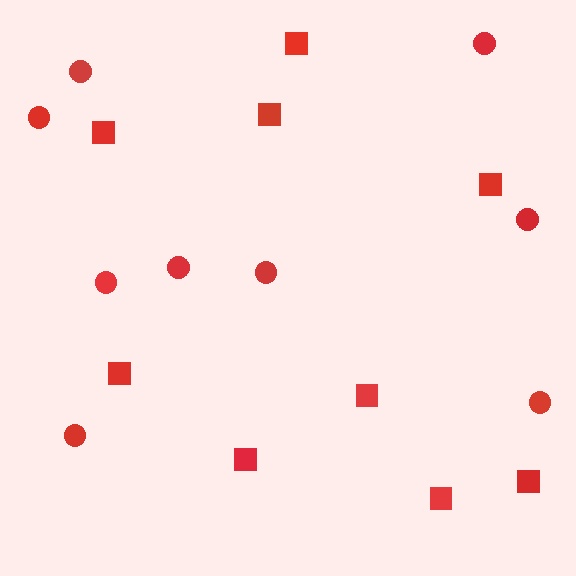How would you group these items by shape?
There are 2 groups: one group of squares (9) and one group of circles (9).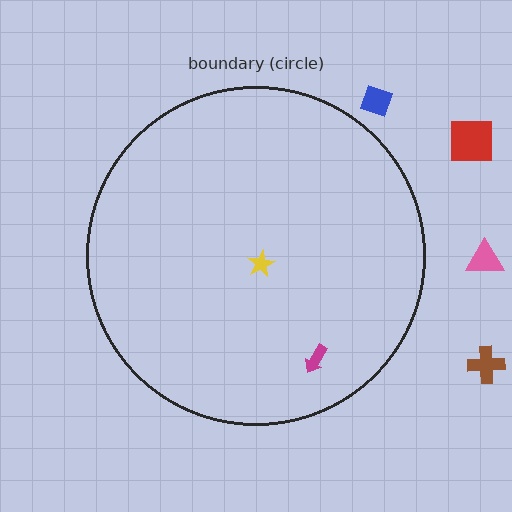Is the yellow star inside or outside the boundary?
Inside.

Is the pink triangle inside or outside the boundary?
Outside.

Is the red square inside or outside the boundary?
Outside.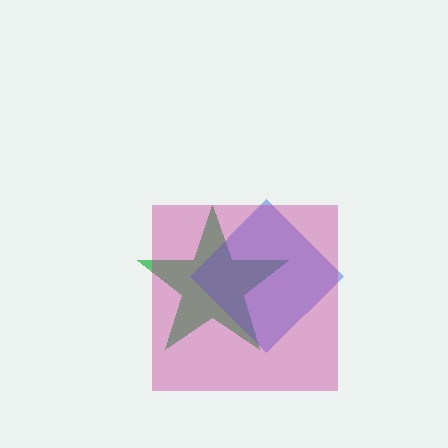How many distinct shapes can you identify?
There are 3 distinct shapes: a green star, a blue diamond, a magenta square.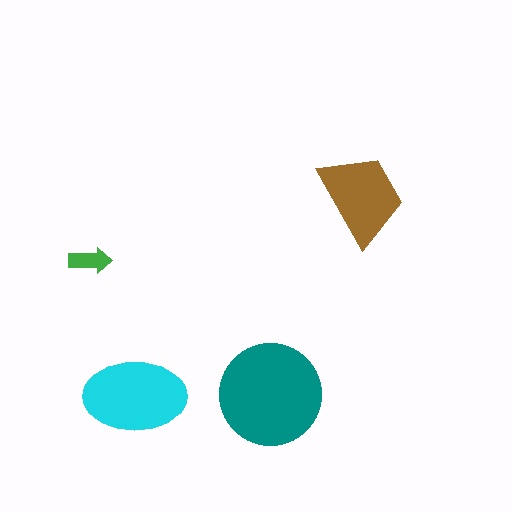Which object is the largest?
The teal circle.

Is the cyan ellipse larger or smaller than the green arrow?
Larger.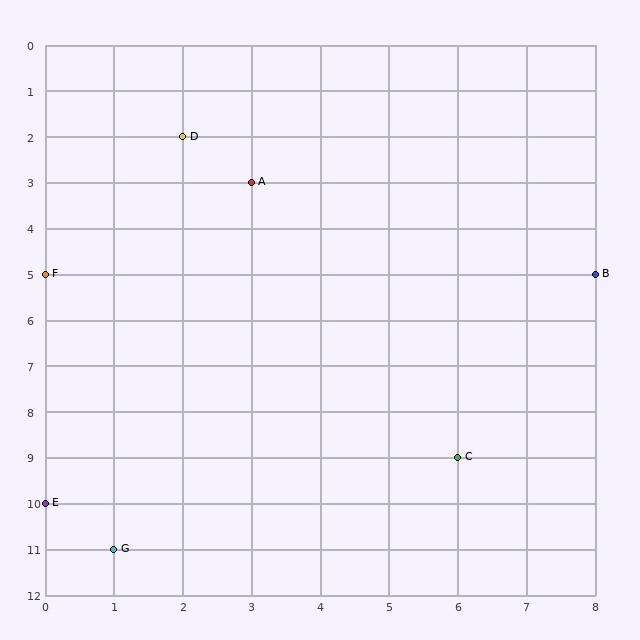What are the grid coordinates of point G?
Point G is at grid coordinates (1, 11).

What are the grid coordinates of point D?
Point D is at grid coordinates (2, 2).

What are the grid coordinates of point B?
Point B is at grid coordinates (8, 5).